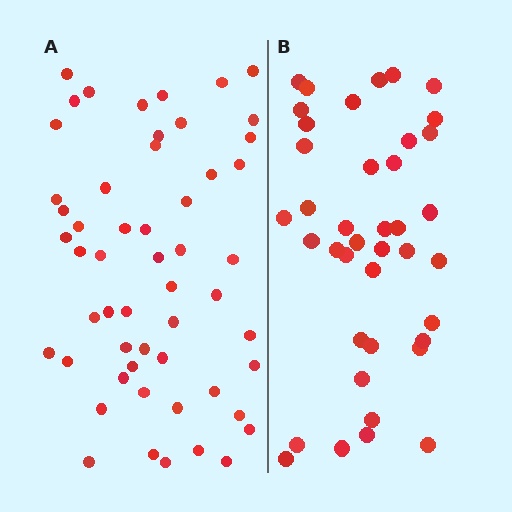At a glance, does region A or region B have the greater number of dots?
Region A (the left region) has more dots.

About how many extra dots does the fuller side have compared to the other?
Region A has approximately 15 more dots than region B.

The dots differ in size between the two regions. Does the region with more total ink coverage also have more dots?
No. Region B has more total ink coverage because its dots are larger, but region A actually contains more individual dots. Total area can be misleading — the number of items is what matters here.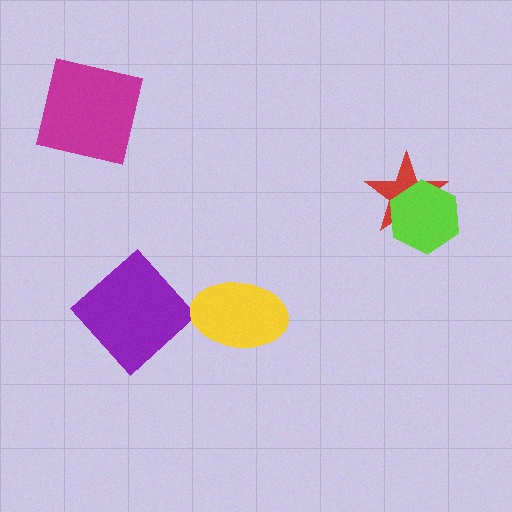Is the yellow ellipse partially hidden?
No, no other shape covers it.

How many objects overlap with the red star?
1 object overlaps with the red star.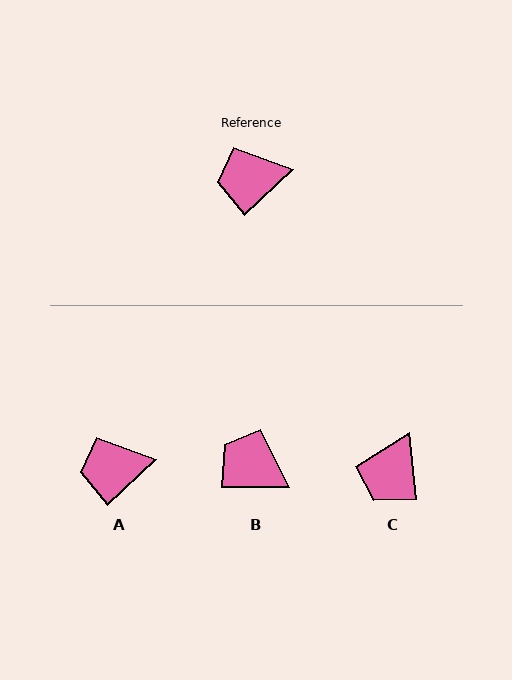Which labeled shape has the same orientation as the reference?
A.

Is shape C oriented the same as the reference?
No, it is off by about 52 degrees.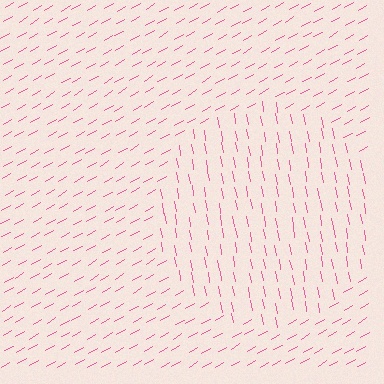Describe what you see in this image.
The image is filled with small pink line segments. A circle region in the image has lines oriented differently from the surrounding lines, creating a visible texture boundary.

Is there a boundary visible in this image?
Yes, there is a texture boundary formed by a change in line orientation.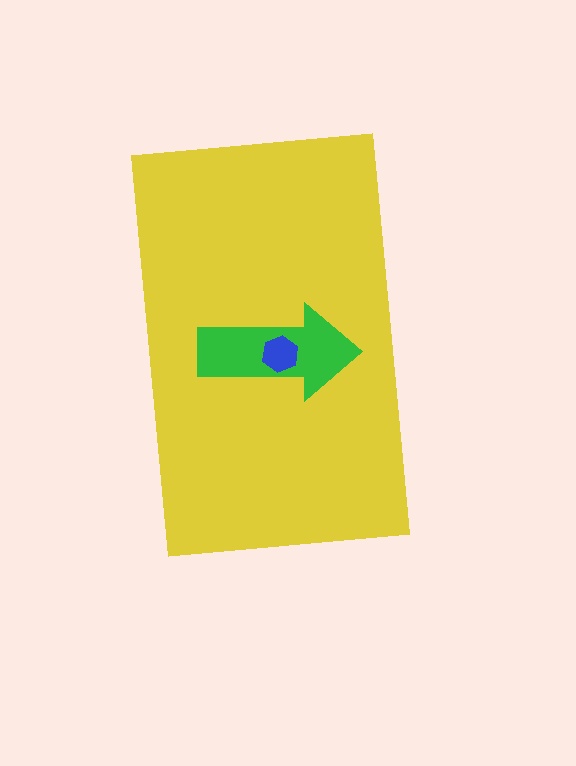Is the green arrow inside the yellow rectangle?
Yes.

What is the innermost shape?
The blue hexagon.